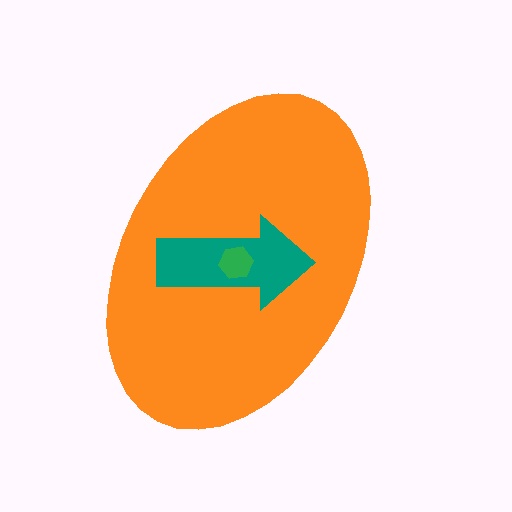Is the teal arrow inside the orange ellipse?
Yes.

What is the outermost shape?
The orange ellipse.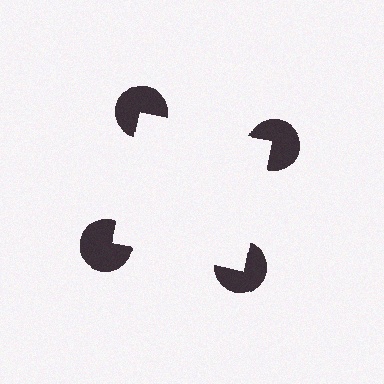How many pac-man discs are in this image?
There are 4 — one at each vertex of the illusory square.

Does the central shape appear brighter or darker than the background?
It typically appears slightly brighter than the background, even though no actual brightness change is drawn.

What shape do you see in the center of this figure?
An illusory square — its edges are inferred from the aligned wedge cuts in the pac-man discs, not physically drawn.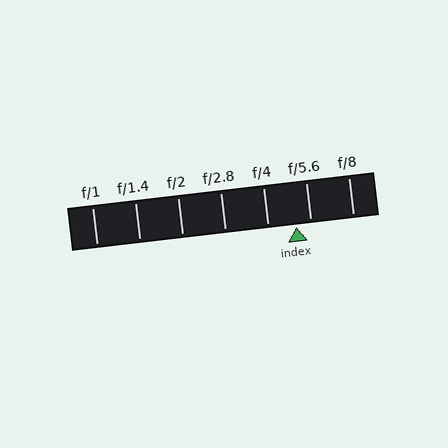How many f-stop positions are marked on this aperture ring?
There are 7 f-stop positions marked.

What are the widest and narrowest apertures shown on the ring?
The widest aperture shown is f/1 and the narrowest is f/8.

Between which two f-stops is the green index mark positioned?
The index mark is between f/4 and f/5.6.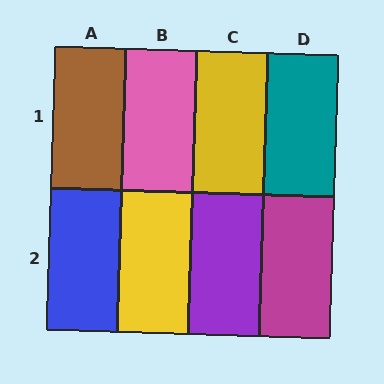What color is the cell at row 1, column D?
Teal.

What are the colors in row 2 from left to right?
Blue, yellow, purple, magenta.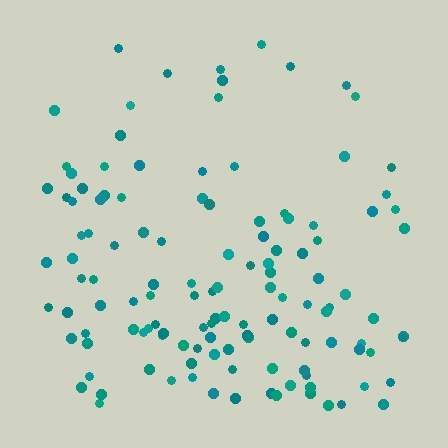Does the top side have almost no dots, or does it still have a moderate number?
Still a moderate number, just noticeably fewer than the bottom.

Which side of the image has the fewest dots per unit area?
The top.